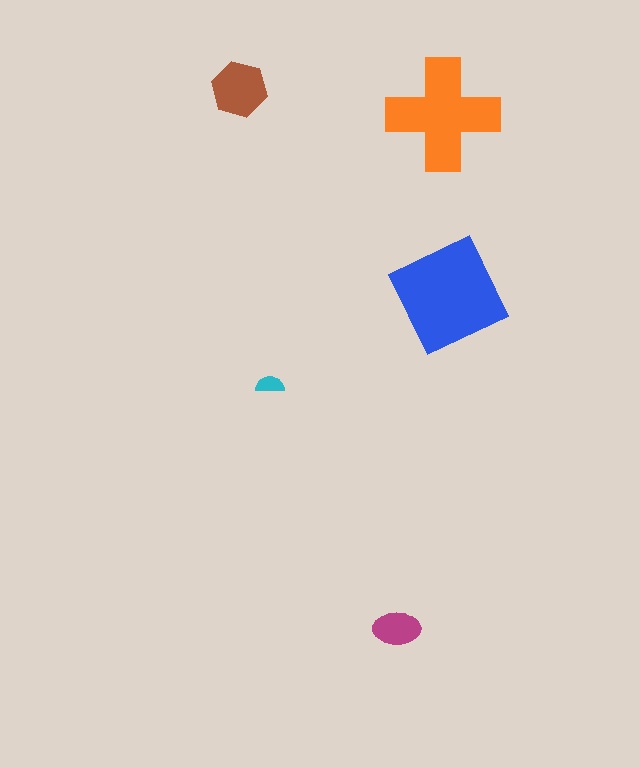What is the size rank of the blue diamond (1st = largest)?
1st.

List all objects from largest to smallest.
The blue diamond, the orange cross, the brown hexagon, the magenta ellipse, the cyan semicircle.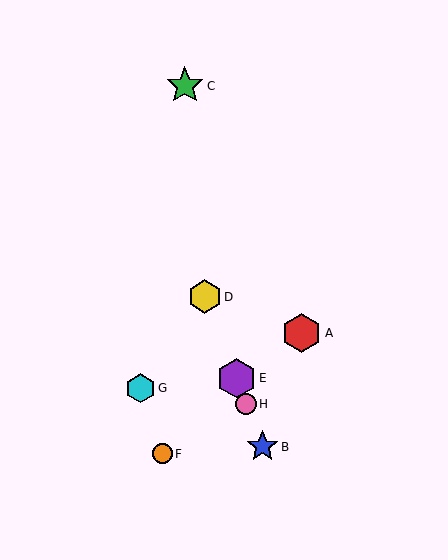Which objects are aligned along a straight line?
Objects B, D, E, H are aligned along a straight line.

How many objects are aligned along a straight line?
4 objects (B, D, E, H) are aligned along a straight line.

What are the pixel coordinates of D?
Object D is at (205, 297).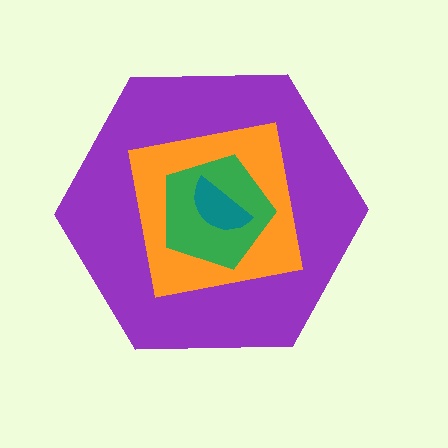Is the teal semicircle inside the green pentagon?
Yes.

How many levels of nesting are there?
4.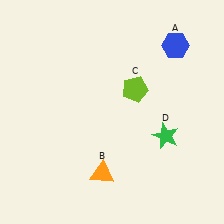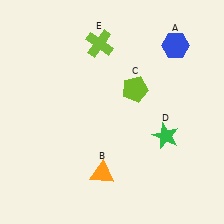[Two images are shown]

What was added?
A lime cross (E) was added in Image 2.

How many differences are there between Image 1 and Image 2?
There is 1 difference between the two images.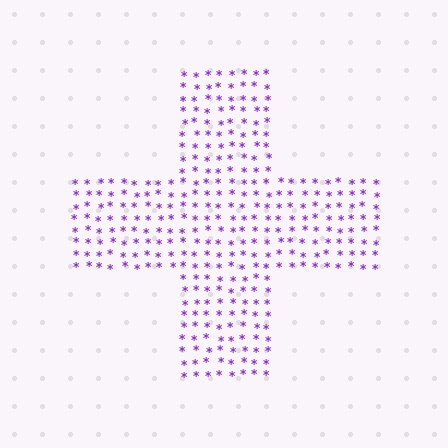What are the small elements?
The small elements are asterisks.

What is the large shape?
The large shape is a cross.